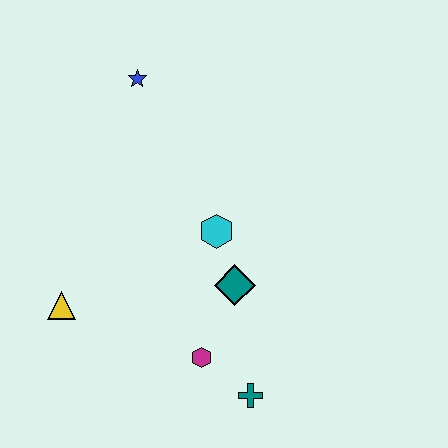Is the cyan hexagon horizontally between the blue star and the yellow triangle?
No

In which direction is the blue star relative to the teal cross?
The blue star is above the teal cross.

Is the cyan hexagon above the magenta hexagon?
Yes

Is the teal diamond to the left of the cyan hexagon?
No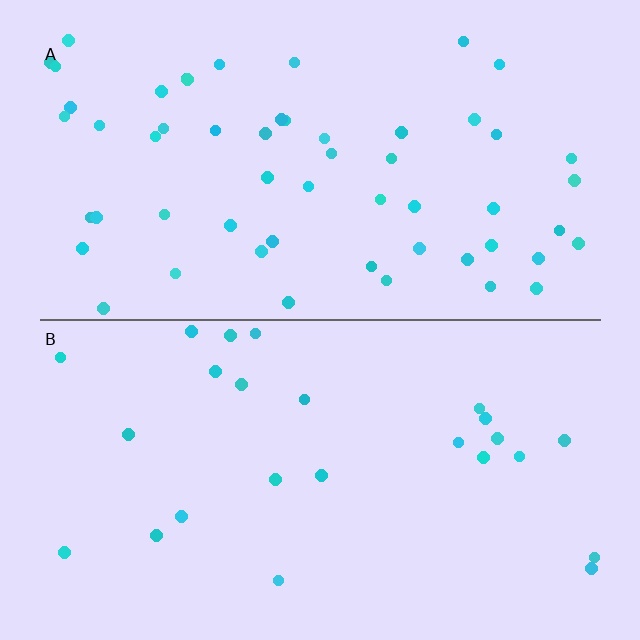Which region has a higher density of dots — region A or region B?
A (the top).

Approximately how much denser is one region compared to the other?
Approximately 2.3× — region A over region B.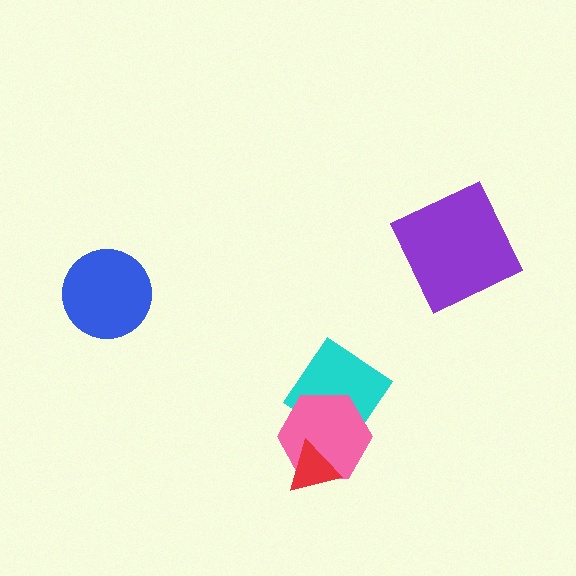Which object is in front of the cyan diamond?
The pink hexagon is in front of the cyan diamond.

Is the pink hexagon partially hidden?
Yes, it is partially covered by another shape.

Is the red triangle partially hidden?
No, no other shape covers it.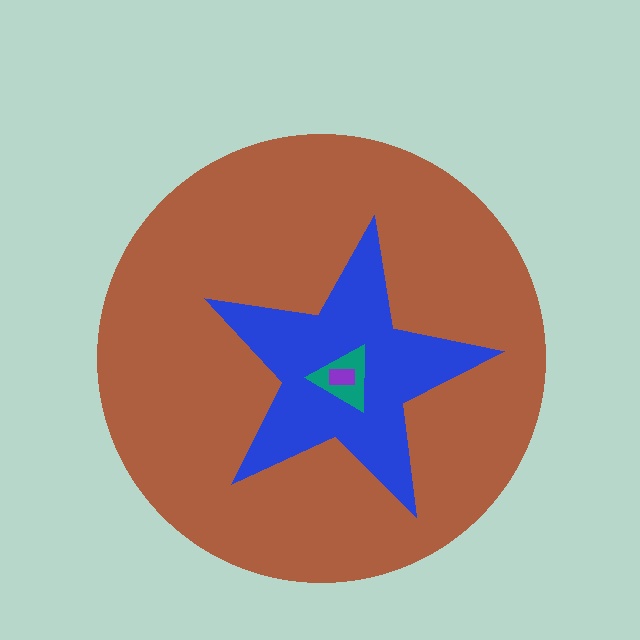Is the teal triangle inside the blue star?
Yes.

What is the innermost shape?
The purple rectangle.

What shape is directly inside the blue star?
The teal triangle.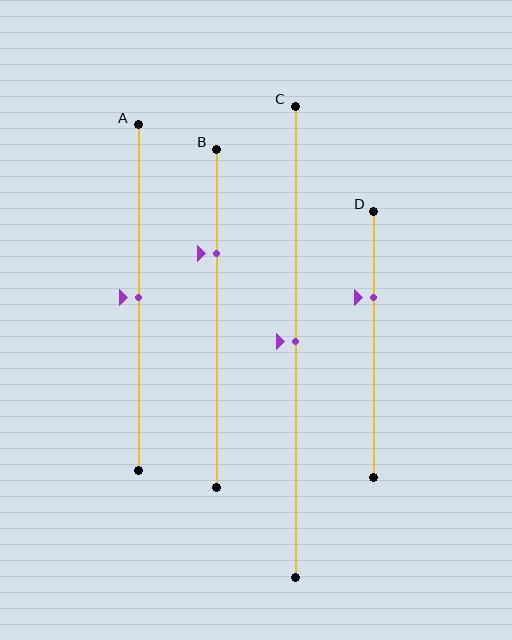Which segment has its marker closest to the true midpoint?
Segment A has its marker closest to the true midpoint.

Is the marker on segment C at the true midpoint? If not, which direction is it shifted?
Yes, the marker on segment C is at the true midpoint.